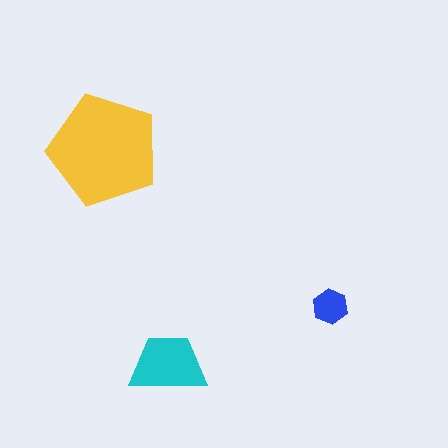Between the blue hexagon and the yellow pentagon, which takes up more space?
The yellow pentagon.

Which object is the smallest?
The blue hexagon.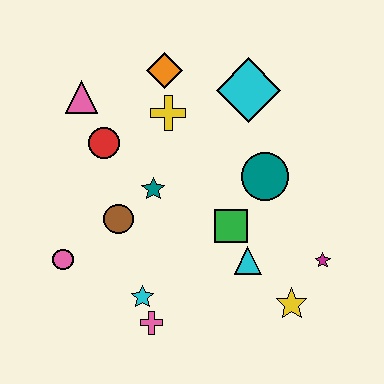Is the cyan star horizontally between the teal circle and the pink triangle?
Yes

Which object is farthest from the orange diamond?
The yellow star is farthest from the orange diamond.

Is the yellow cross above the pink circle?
Yes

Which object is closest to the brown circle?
The teal star is closest to the brown circle.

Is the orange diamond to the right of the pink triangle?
Yes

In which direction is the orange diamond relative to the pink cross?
The orange diamond is above the pink cross.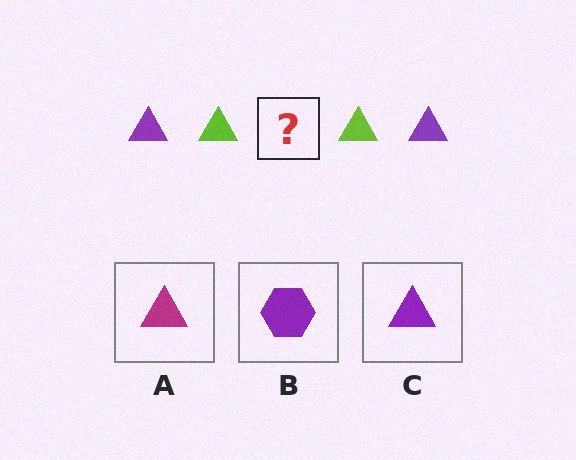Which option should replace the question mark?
Option C.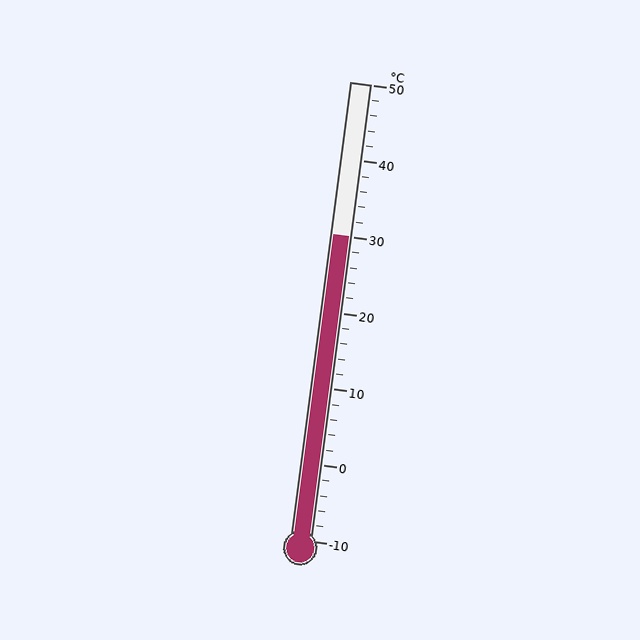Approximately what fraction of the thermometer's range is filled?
The thermometer is filled to approximately 65% of its range.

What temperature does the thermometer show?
The thermometer shows approximately 30°C.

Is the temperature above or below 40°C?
The temperature is below 40°C.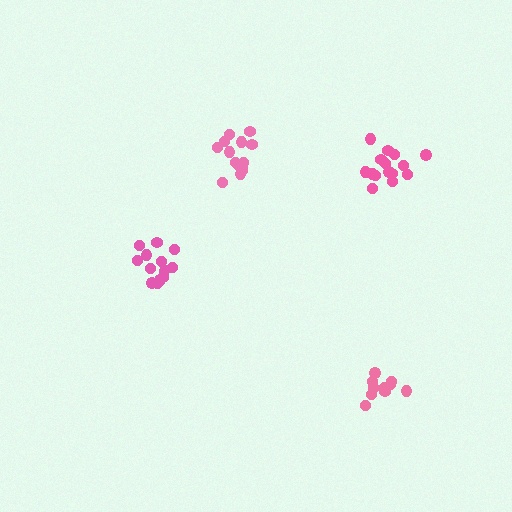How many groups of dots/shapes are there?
There are 4 groups.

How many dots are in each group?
Group 1: 13 dots, Group 2: 15 dots, Group 3: 15 dots, Group 4: 12 dots (55 total).